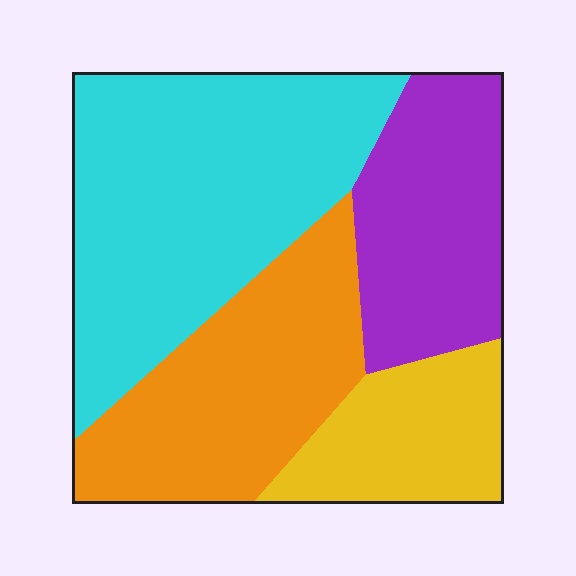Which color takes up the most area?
Cyan, at roughly 40%.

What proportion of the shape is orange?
Orange takes up about one quarter (1/4) of the shape.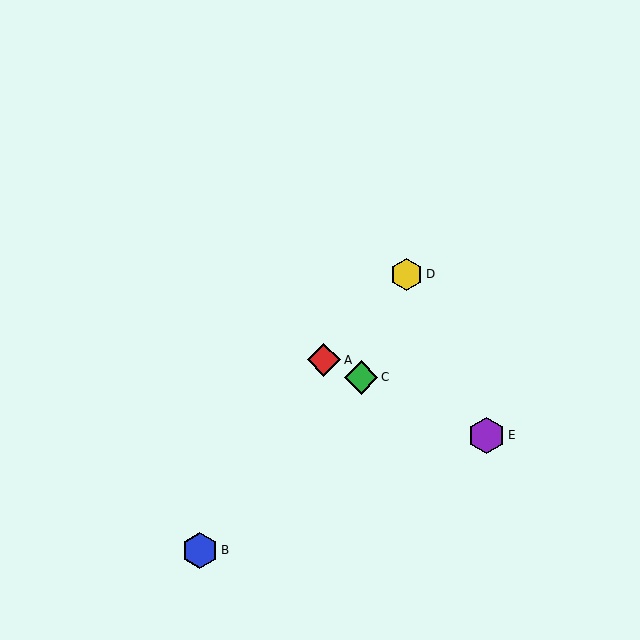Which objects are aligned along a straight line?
Objects A, C, E are aligned along a straight line.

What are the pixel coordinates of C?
Object C is at (361, 377).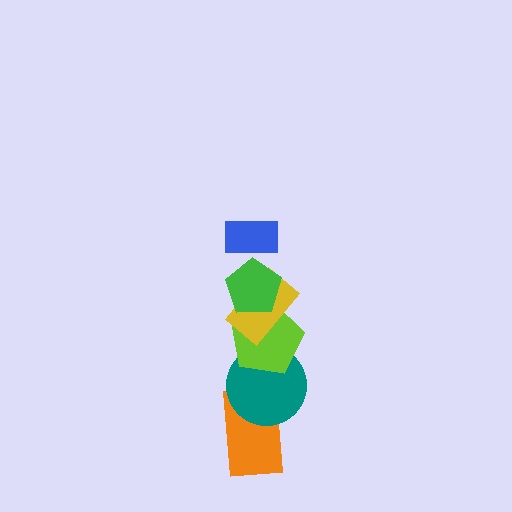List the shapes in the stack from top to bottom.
From top to bottom: the blue rectangle, the green pentagon, the yellow rectangle, the lime pentagon, the teal circle, the orange rectangle.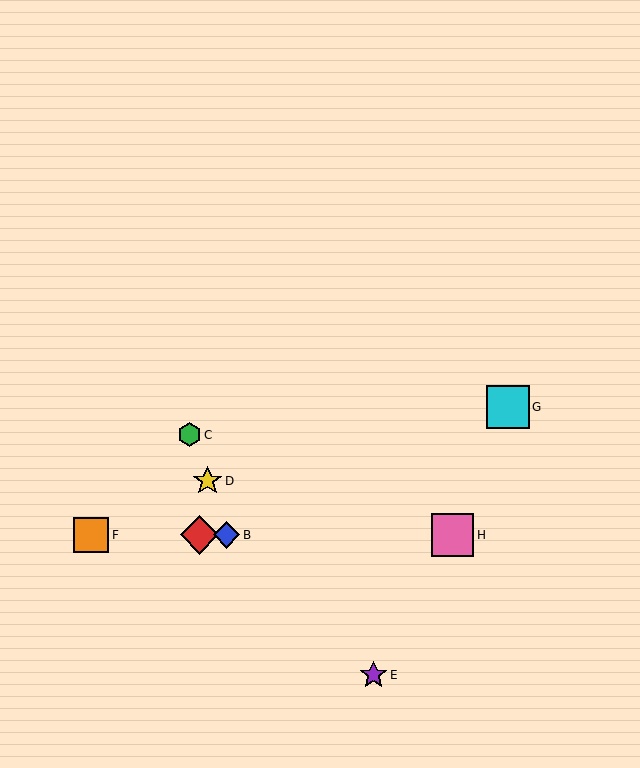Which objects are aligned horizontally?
Objects A, B, F, H are aligned horizontally.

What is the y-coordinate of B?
Object B is at y≈535.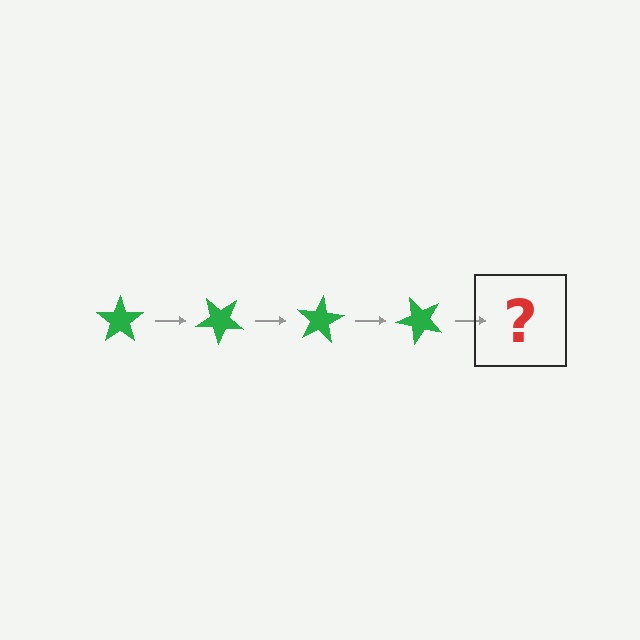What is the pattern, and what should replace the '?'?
The pattern is that the star rotates 40 degrees each step. The '?' should be a green star rotated 160 degrees.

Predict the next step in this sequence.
The next step is a green star rotated 160 degrees.